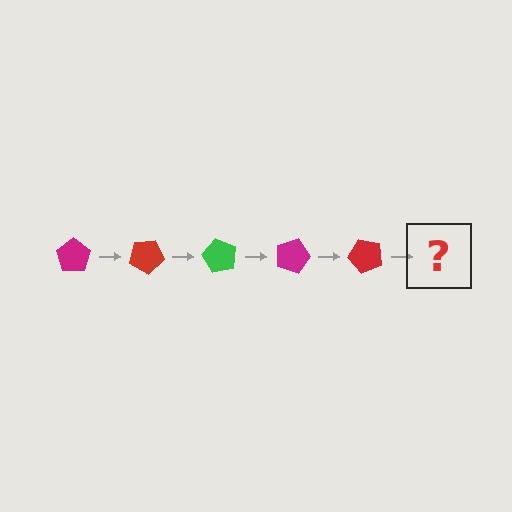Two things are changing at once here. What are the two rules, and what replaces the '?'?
The two rules are that it rotates 30 degrees each step and the color cycles through magenta, red, and green. The '?' should be a green pentagon, rotated 150 degrees from the start.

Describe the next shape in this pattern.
It should be a green pentagon, rotated 150 degrees from the start.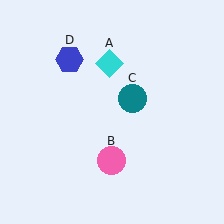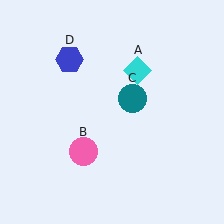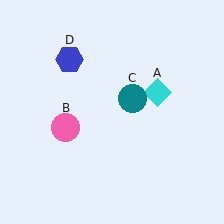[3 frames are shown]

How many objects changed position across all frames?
2 objects changed position: cyan diamond (object A), pink circle (object B).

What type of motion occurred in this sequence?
The cyan diamond (object A), pink circle (object B) rotated clockwise around the center of the scene.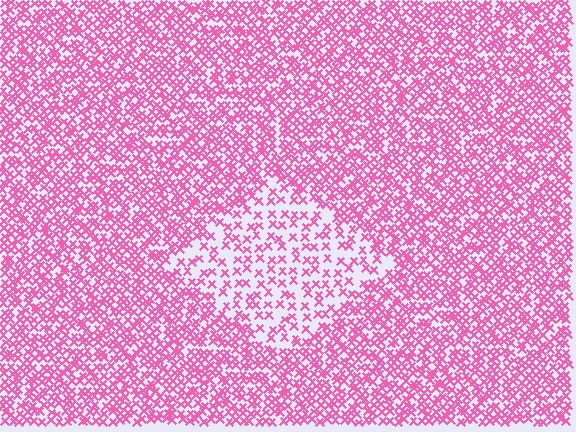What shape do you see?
I see a diamond.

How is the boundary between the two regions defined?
The boundary is defined by a change in element density (approximately 2.2x ratio). All elements are the same color, size, and shape.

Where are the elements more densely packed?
The elements are more densely packed outside the diamond boundary.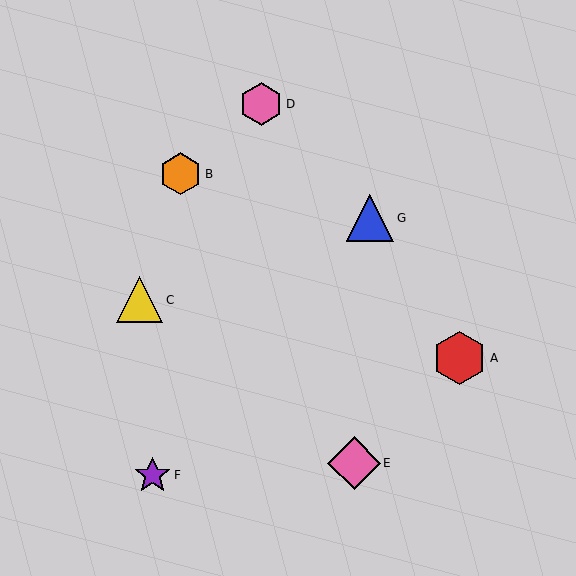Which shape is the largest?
The red hexagon (labeled A) is the largest.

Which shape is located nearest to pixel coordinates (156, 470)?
The purple star (labeled F) at (153, 475) is nearest to that location.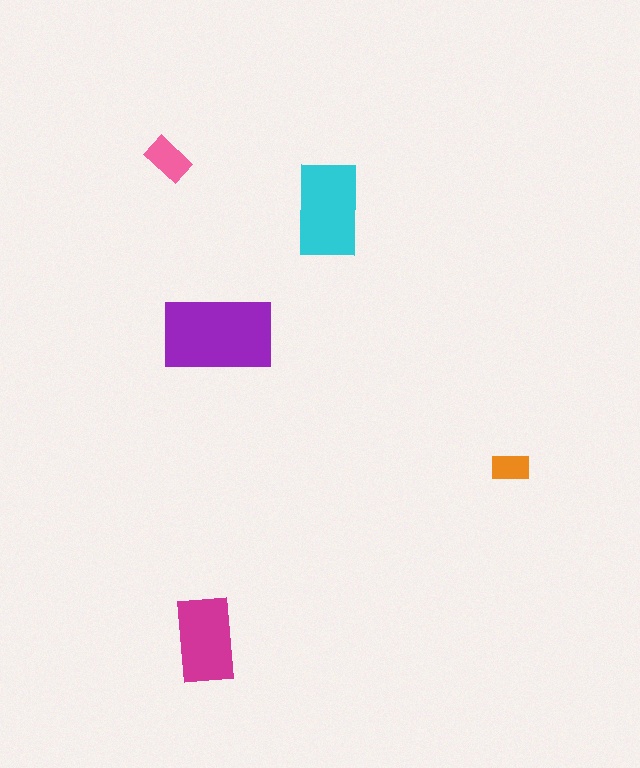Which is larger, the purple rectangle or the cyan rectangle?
The purple one.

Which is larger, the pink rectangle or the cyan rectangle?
The cyan one.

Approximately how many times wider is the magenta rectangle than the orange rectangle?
About 2 times wider.